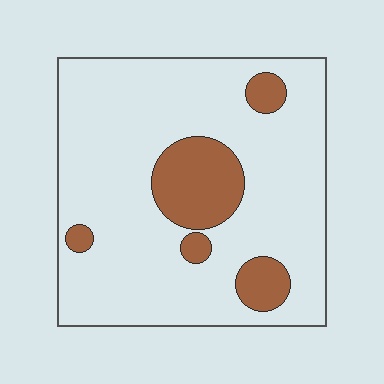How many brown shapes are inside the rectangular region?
5.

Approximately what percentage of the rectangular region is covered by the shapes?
Approximately 15%.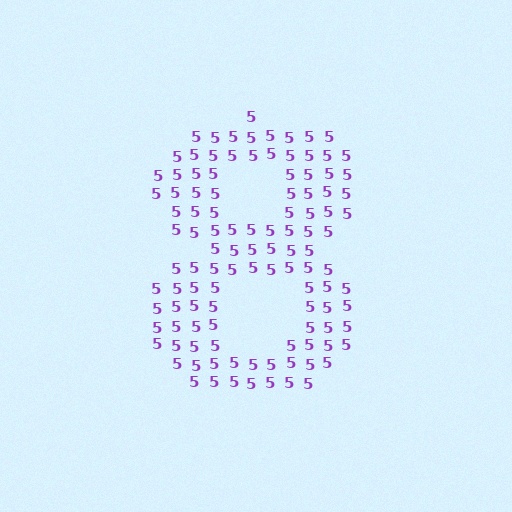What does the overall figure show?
The overall figure shows the digit 8.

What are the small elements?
The small elements are digit 5's.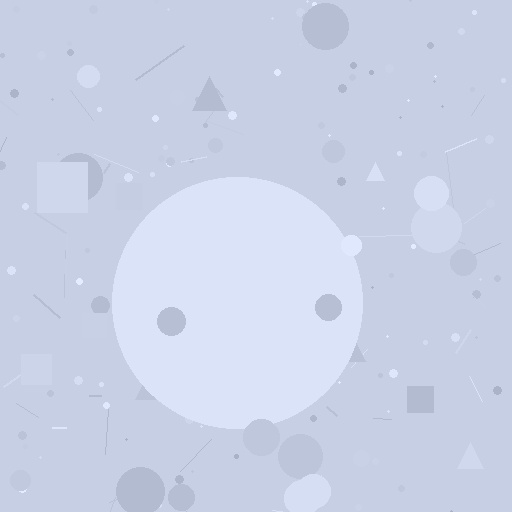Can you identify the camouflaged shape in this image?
The camouflaged shape is a circle.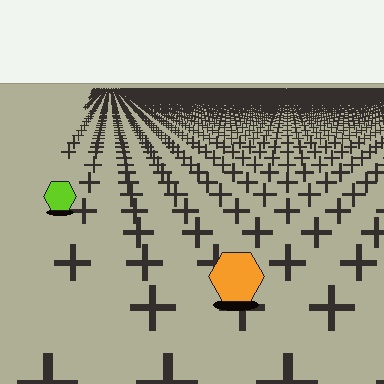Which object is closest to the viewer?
The orange hexagon is closest. The texture marks near it are larger and more spread out.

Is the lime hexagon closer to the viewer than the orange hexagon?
No. The orange hexagon is closer — you can tell from the texture gradient: the ground texture is coarser near it.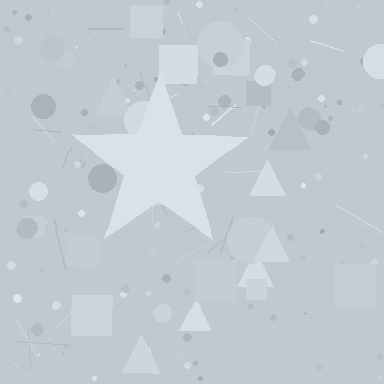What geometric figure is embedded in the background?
A star is embedded in the background.